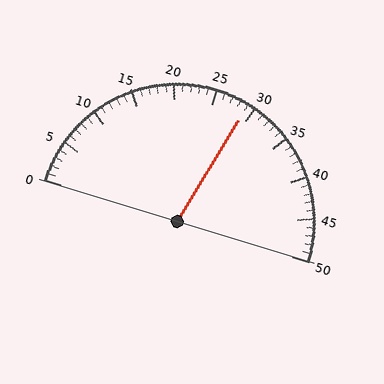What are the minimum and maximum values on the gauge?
The gauge ranges from 0 to 50.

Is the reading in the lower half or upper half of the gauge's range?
The reading is in the upper half of the range (0 to 50).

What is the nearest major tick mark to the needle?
The nearest major tick mark is 30.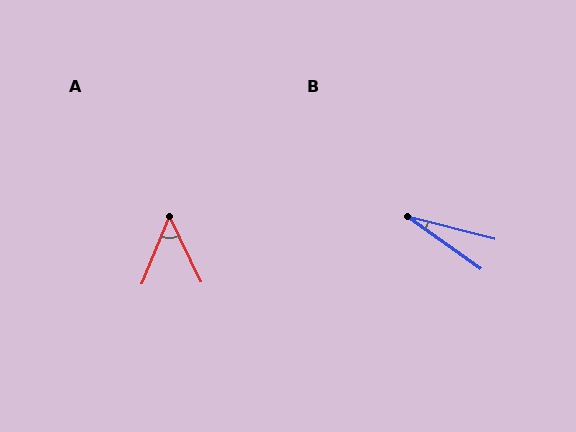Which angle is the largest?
A, at approximately 49 degrees.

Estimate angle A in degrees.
Approximately 49 degrees.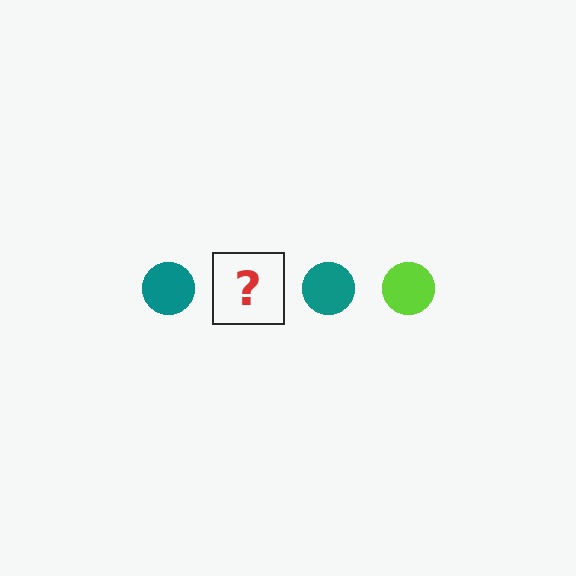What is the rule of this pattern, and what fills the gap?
The rule is that the pattern cycles through teal, lime circles. The gap should be filled with a lime circle.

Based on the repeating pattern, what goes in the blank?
The blank should be a lime circle.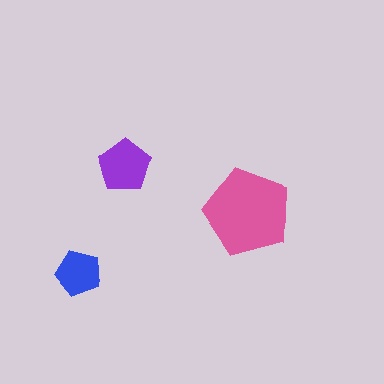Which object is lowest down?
The blue pentagon is bottommost.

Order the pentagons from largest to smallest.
the pink one, the purple one, the blue one.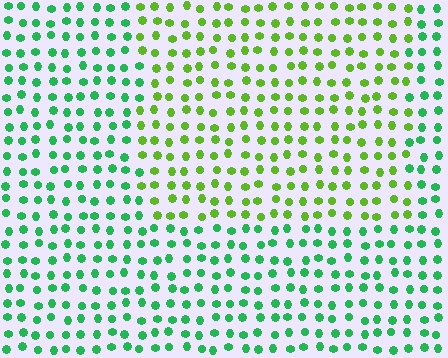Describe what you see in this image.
The image is filled with small green elements in a uniform arrangement. A rectangle-shaped region is visible where the elements are tinted to a slightly different hue, forming a subtle color boundary.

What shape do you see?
I see a rectangle.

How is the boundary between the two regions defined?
The boundary is defined purely by a slight shift in hue (about 42 degrees). Spacing, size, and orientation are identical on both sides.